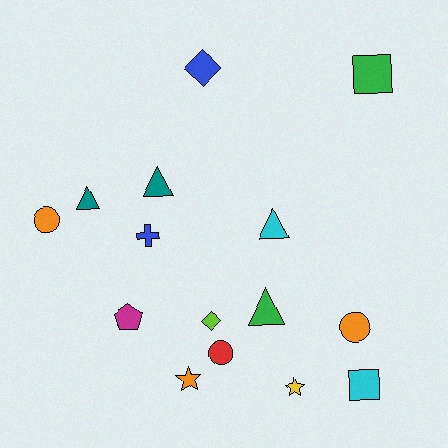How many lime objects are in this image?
There is 1 lime object.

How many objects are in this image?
There are 15 objects.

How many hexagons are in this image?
There are no hexagons.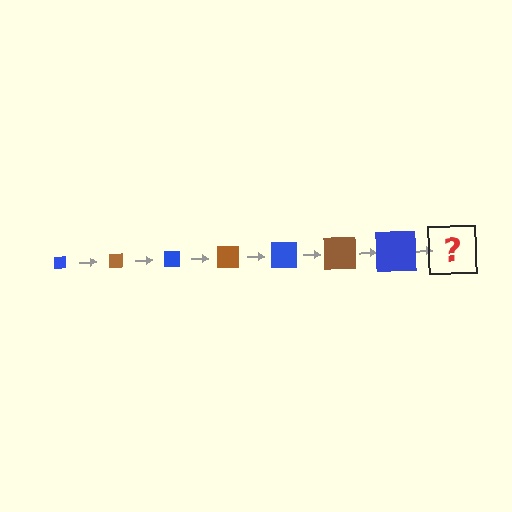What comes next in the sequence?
The next element should be a brown square, larger than the previous one.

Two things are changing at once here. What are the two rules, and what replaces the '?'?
The two rules are that the square grows larger each step and the color cycles through blue and brown. The '?' should be a brown square, larger than the previous one.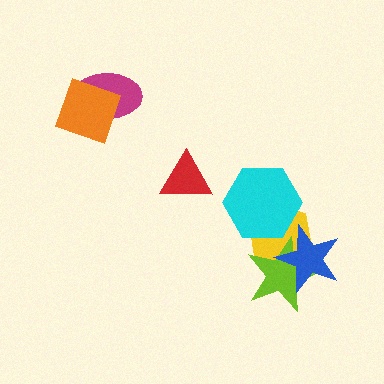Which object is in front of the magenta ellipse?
The orange square is in front of the magenta ellipse.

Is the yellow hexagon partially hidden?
Yes, it is partially covered by another shape.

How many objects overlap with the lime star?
2 objects overlap with the lime star.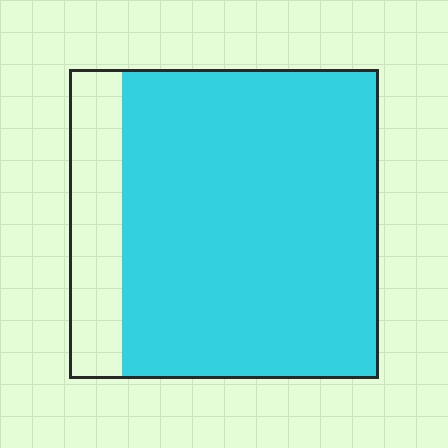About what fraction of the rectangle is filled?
About five sixths (5/6).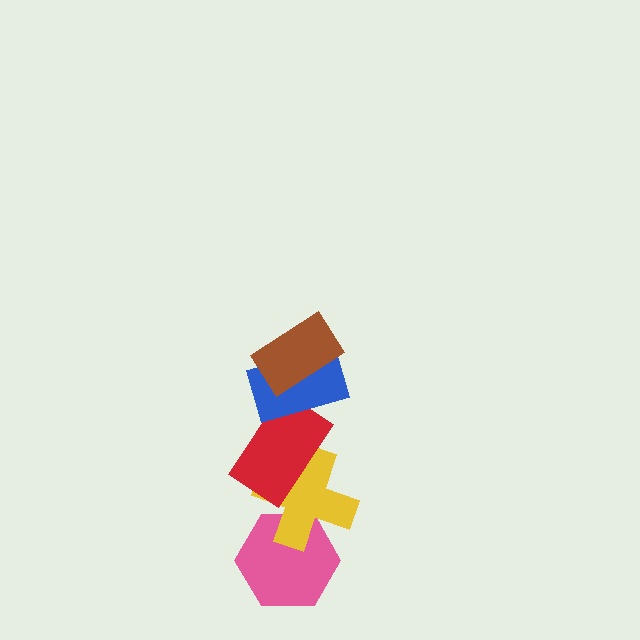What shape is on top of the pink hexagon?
The yellow cross is on top of the pink hexagon.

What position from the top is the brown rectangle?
The brown rectangle is 1st from the top.